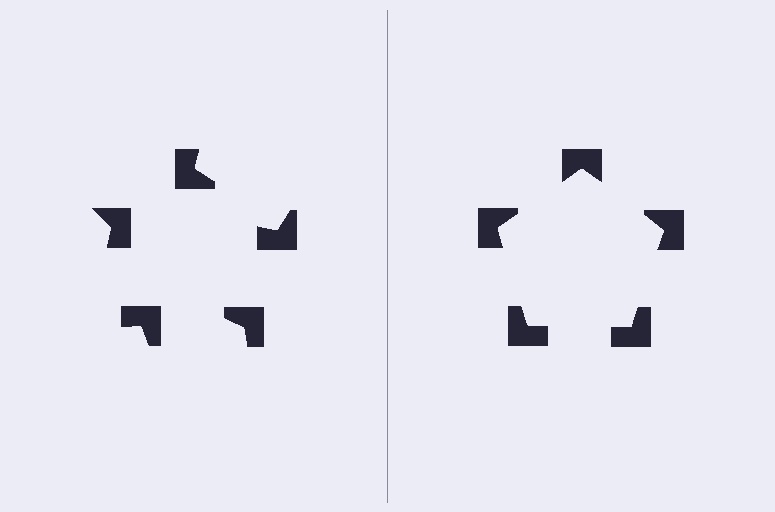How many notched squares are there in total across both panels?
10 — 5 on each side.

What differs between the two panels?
The notched squares are positioned identically on both sides; only the wedge orientations differ. On the right they align to a pentagon; on the left they are misaligned.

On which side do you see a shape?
An illusory pentagon appears on the right side. On the left side the wedge cuts are rotated, so no coherent shape forms.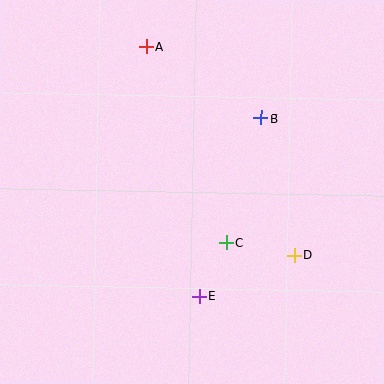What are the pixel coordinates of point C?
Point C is at (226, 243).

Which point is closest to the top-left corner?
Point A is closest to the top-left corner.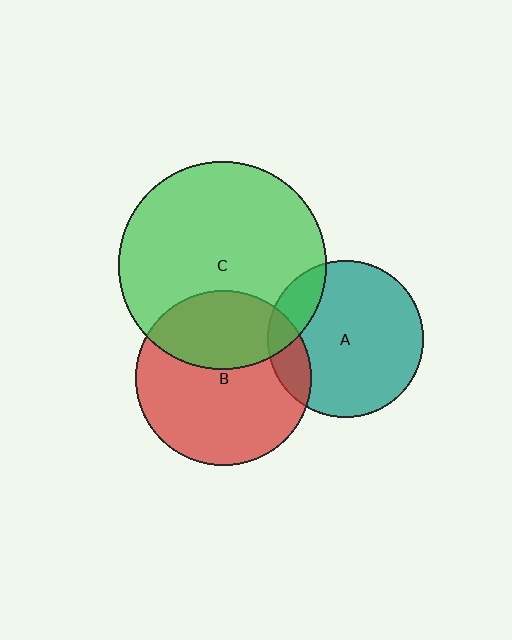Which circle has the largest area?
Circle C (green).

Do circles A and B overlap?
Yes.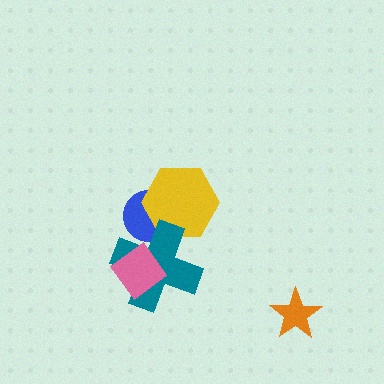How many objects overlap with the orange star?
0 objects overlap with the orange star.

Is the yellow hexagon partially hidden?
Yes, it is partially covered by another shape.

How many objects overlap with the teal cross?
3 objects overlap with the teal cross.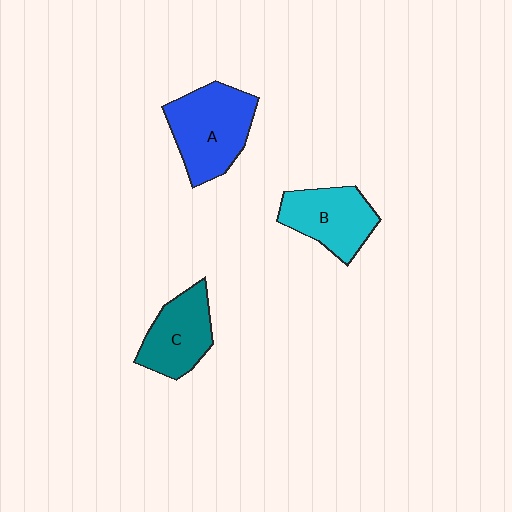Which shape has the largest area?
Shape A (blue).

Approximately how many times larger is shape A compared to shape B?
Approximately 1.3 times.